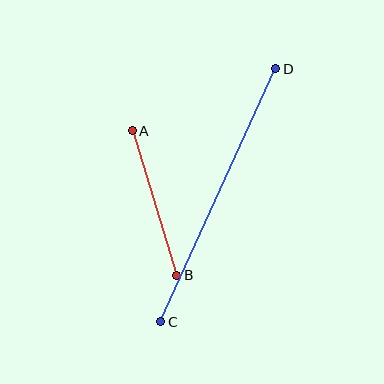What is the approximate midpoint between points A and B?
The midpoint is at approximately (154, 203) pixels.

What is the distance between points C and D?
The distance is approximately 278 pixels.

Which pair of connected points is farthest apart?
Points C and D are farthest apart.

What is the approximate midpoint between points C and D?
The midpoint is at approximately (218, 195) pixels.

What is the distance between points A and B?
The distance is approximately 151 pixels.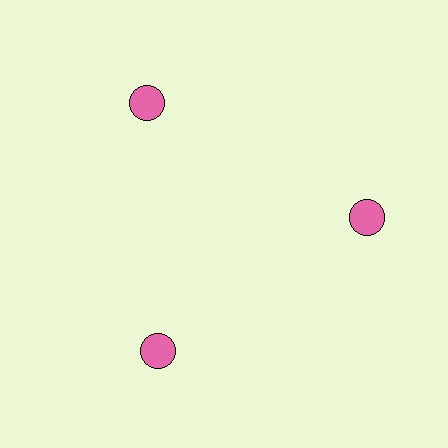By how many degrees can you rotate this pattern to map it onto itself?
The pattern maps onto itself every 120 degrees of rotation.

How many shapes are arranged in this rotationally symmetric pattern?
There are 3 shapes, arranged in 3 groups of 1.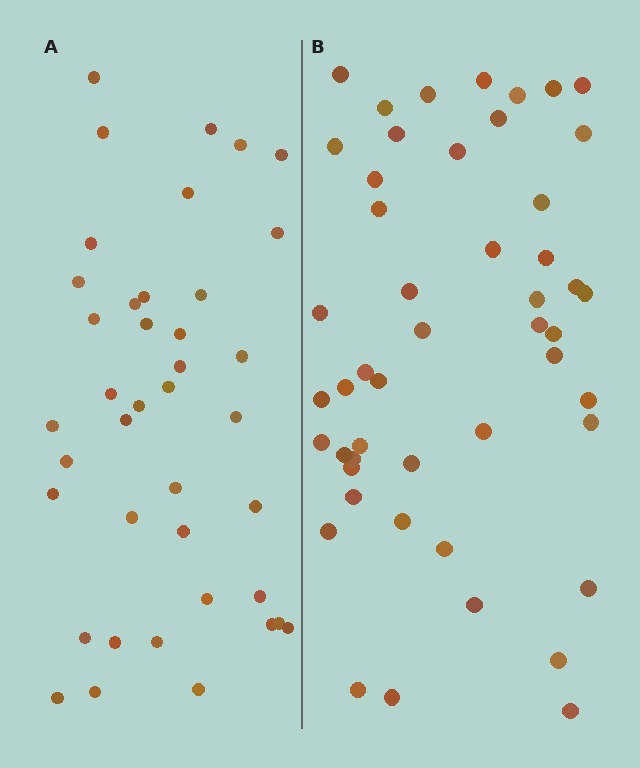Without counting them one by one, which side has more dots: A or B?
Region B (the right region) has more dots.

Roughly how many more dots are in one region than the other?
Region B has roughly 8 or so more dots than region A.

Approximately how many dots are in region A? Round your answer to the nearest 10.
About 40 dots.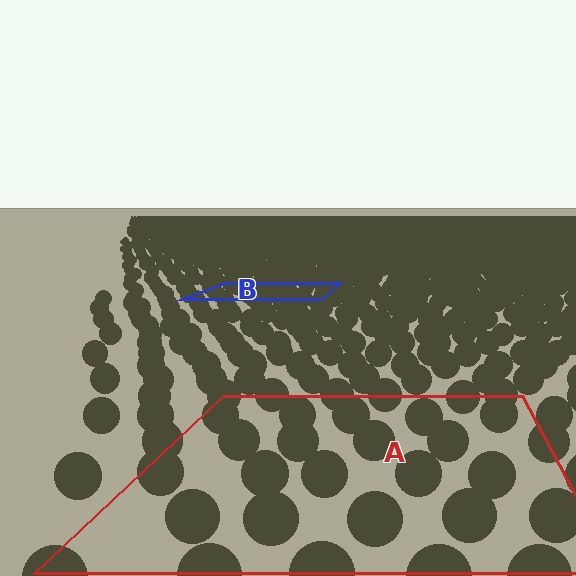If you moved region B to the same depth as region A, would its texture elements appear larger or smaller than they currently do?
They would appear larger. At a closer depth, the same texture elements are projected at a bigger on-screen size.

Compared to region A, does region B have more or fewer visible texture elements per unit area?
Region B has more texture elements per unit area — they are packed more densely because it is farther away.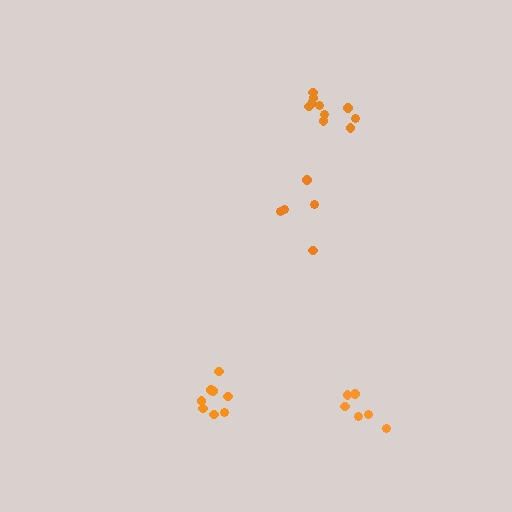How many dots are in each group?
Group 1: 6 dots, Group 2: 5 dots, Group 3: 10 dots, Group 4: 8 dots (29 total).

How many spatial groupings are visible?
There are 4 spatial groupings.